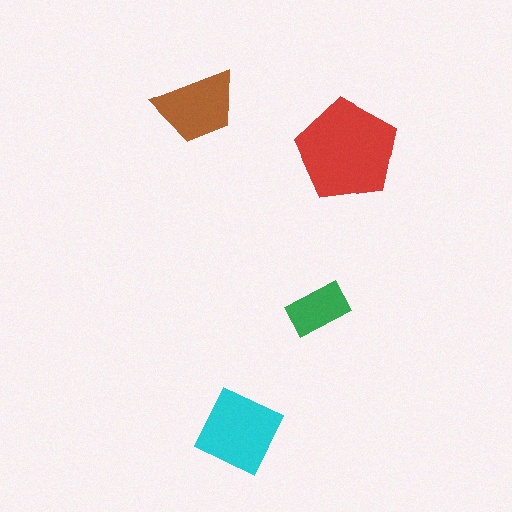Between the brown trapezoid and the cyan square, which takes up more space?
The cyan square.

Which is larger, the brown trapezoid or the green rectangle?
The brown trapezoid.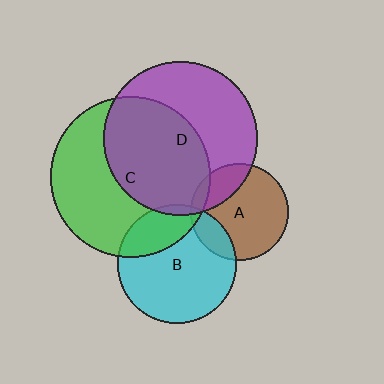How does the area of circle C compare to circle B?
Approximately 1.8 times.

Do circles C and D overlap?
Yes.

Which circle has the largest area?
Circle C (green).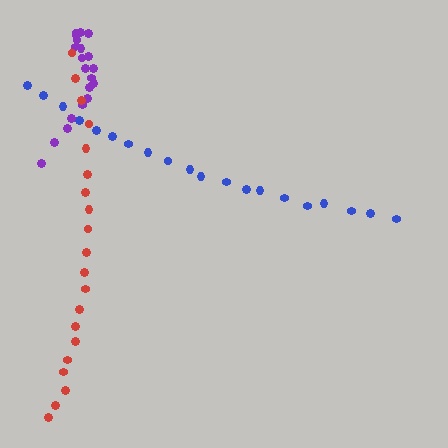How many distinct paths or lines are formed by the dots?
There are 3 distinct paths.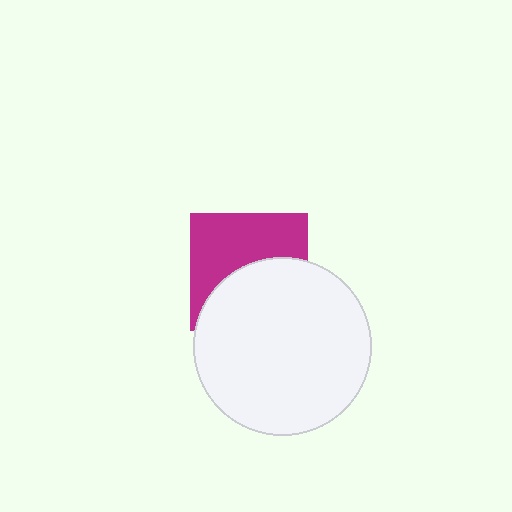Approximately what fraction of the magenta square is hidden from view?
Roughly 49% of the magenta square is hidden behind the white circle.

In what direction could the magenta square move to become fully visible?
The magenta square could move up. That would shift it out from behind the white circle entirely.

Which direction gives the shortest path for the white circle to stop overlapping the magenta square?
Moving down gives the shortest separation.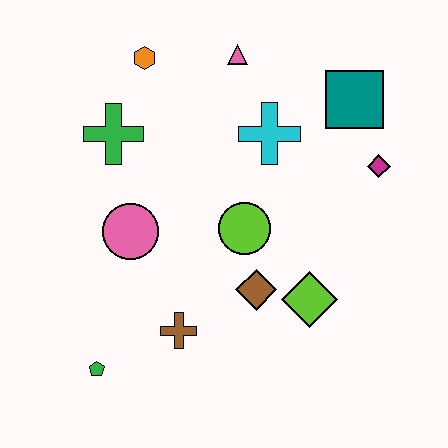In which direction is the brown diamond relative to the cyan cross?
The brown diamond is below the cyan cross.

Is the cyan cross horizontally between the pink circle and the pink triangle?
No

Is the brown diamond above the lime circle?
No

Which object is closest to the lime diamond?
The brown diamond is closest to the lime diamond.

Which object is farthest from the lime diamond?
The orange hexagon is farthest from the lime diamond.